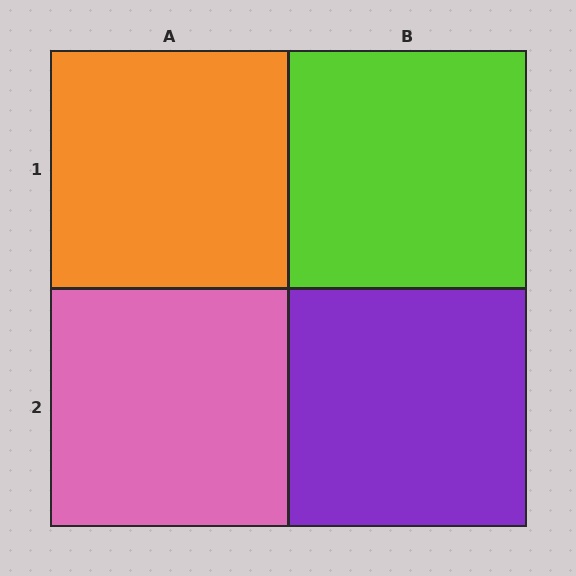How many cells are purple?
1 cell is purple.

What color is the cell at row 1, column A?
Orange.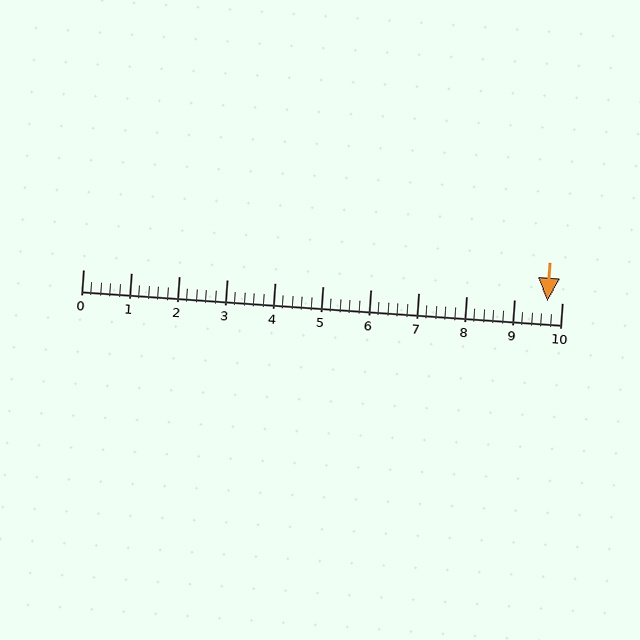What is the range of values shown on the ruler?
The ruler shows values from 0 to 10.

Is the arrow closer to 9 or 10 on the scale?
The arrow is closer to 10.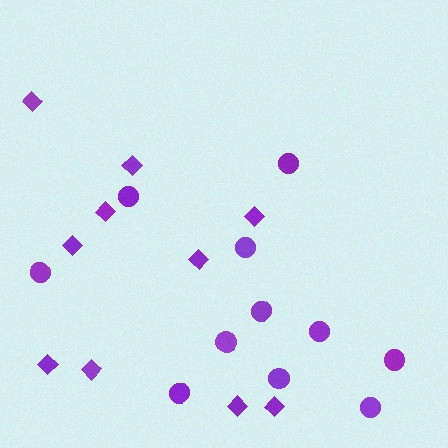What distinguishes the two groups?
There are 2 groups: one group of diamonds (10) and one group of circles (11).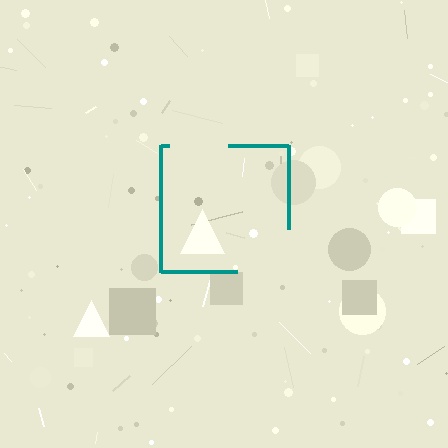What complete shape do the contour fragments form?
The contour fragments form a square.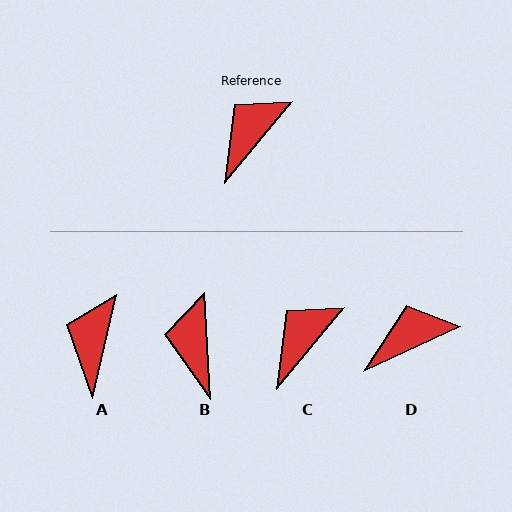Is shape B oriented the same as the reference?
No, it is off by about 43 degrees.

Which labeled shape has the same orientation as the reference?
C.